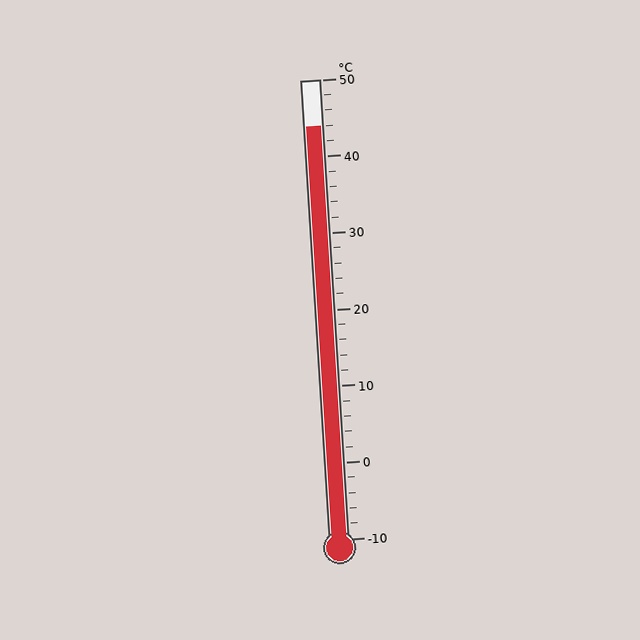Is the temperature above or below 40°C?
The temperature is above 40°C.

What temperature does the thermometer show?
The thermometer shows approximately 44°C.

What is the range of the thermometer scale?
The thermometer scale ranges from -10°C to 50°C.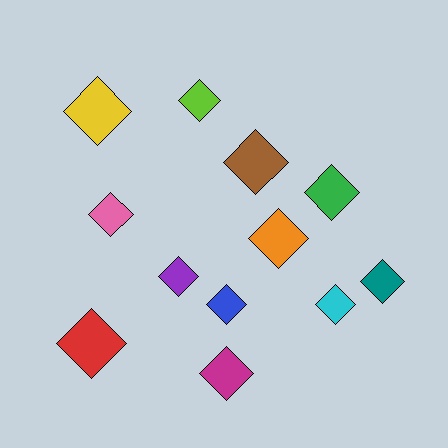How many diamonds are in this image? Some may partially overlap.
There are 12 diamonds.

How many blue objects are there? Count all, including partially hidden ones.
There is 1 blue object.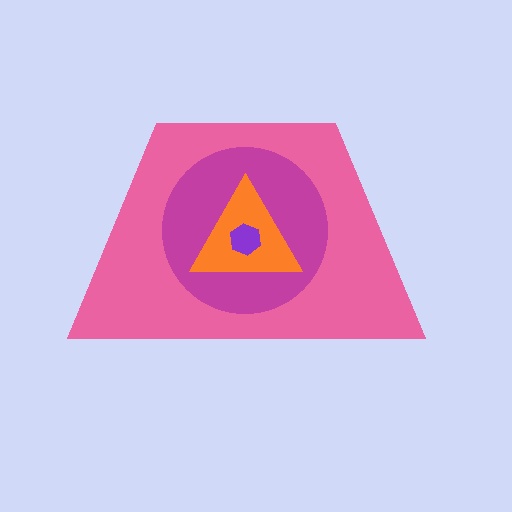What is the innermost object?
The purple hexagon.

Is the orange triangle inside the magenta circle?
Yes.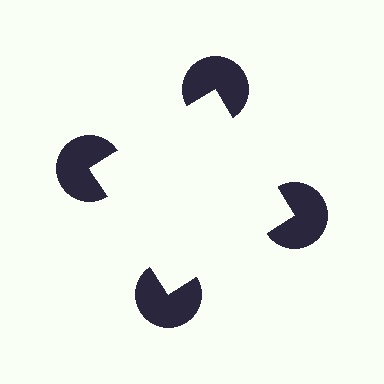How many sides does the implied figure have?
4 sides.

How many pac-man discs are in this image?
There are 4 — one at each vertex of the illusory square.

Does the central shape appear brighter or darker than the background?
It typically appears slightly brighter than the background, even though no actual brightness change is drawn.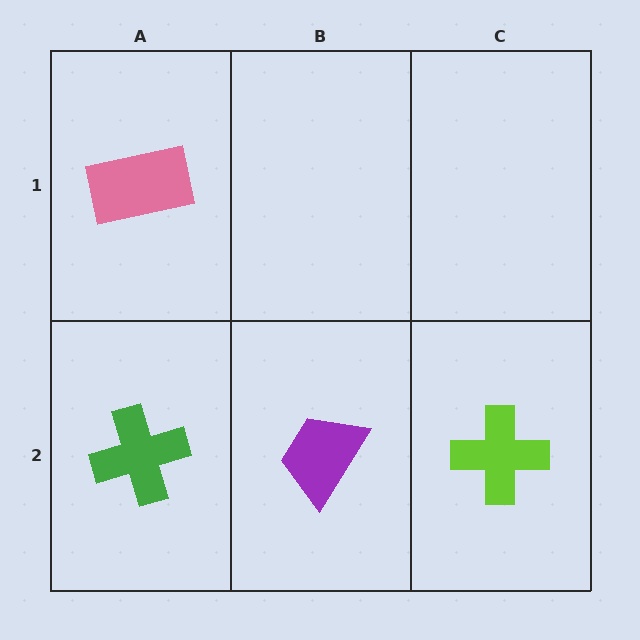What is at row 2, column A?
A green cross.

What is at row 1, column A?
A pink rectangle.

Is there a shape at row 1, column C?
No, that cell is empty.